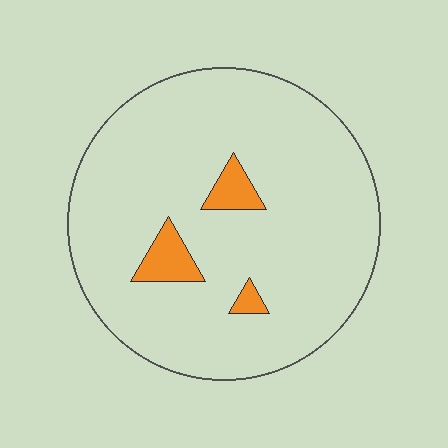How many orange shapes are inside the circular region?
3.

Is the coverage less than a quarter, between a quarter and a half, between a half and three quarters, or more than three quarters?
Less than a quarter.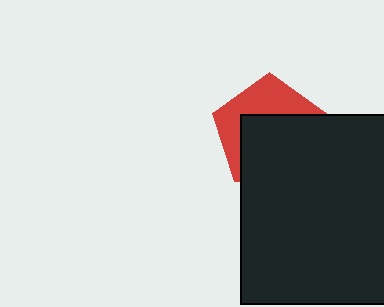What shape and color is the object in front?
The object in front is a black square.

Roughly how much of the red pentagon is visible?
A small part of it is visible (roughly 40%).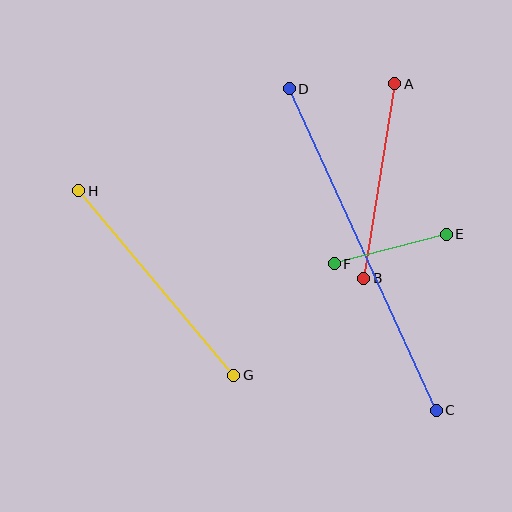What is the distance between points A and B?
The distance is approximately 197 pixels.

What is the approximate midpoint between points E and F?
The midpoint is at approximately (390, 249) pixels.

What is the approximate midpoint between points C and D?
The midpoint is at approximately (363, 250) pixels.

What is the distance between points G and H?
The distance is approximately 241 pixels.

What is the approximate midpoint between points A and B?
The midpoint is at approximately (379, 181) pixels.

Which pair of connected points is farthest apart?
Points C and D are farthest apart.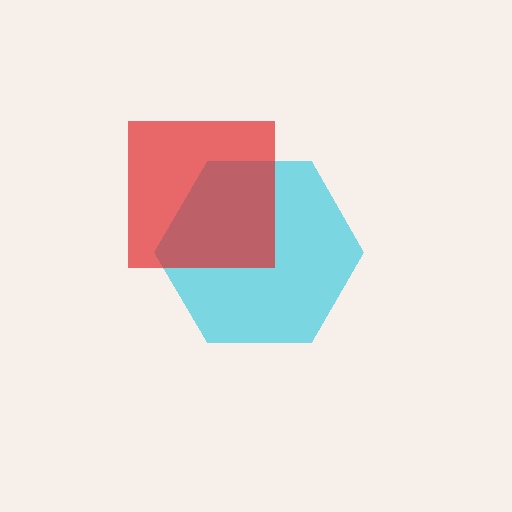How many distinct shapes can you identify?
There are 2 distinct shapes: a cyan hexagon, a red square.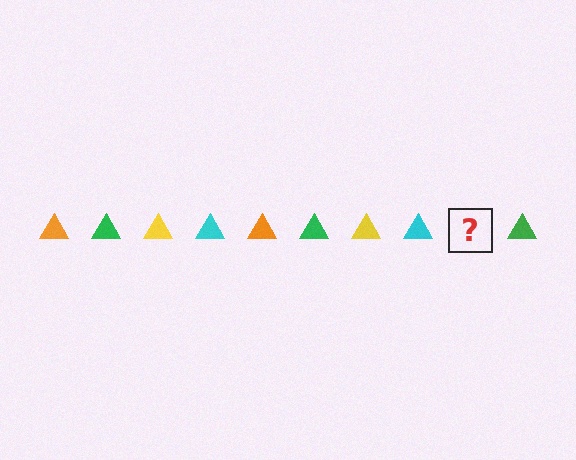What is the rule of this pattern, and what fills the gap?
The rule is that the pattern cycles through orange, green, yellow, cyan triangles. The gap should be filled with an orange triangle.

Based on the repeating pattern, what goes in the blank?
The blank should be an orange triangle.